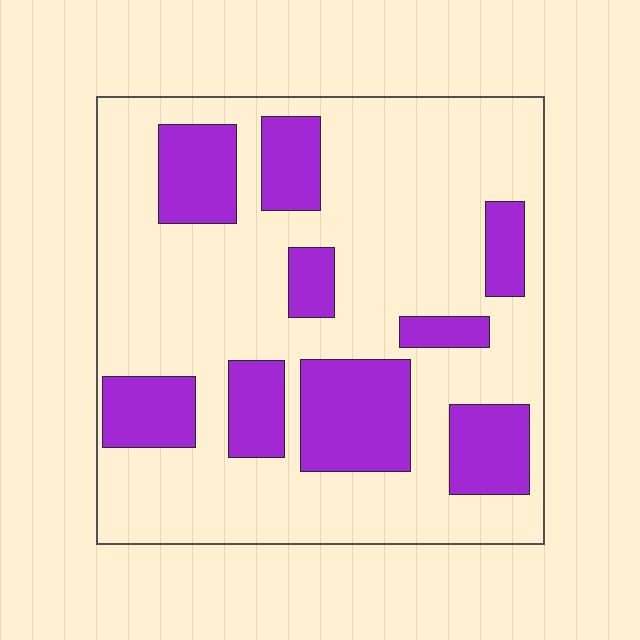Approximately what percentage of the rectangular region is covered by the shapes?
Approximately 30%.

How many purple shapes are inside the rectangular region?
9.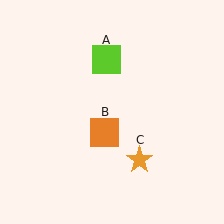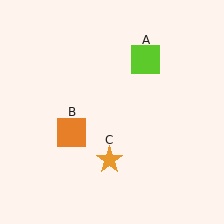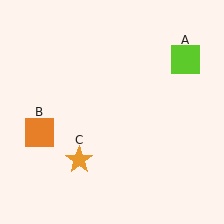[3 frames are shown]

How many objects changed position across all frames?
3 objects changed position: lime square (object A), orange square (object B), orange star (object C).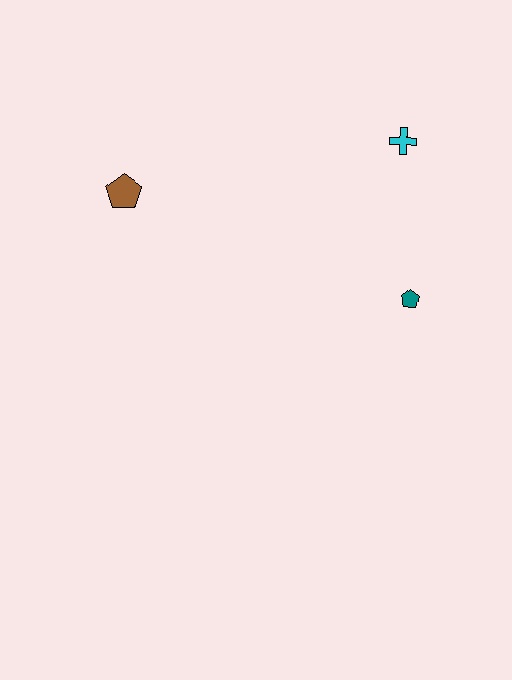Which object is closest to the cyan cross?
The teal pentagon is closest to the cyan cross.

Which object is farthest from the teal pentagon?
The brown pentagon is farthest from the teal pentagon.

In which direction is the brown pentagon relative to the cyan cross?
The brown pentagon is to the left of the cyan cross.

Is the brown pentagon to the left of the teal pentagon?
Yes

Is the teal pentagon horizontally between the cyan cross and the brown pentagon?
No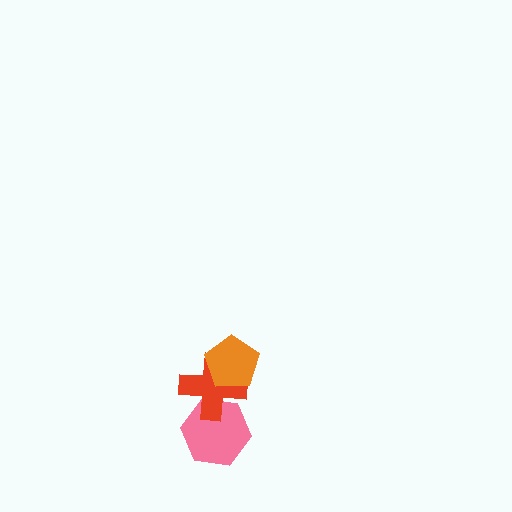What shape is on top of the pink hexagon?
The red cross is on top of the pink hexagon.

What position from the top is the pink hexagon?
The pink hexagon is 3rd from the top.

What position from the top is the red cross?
The red cross is 2nd from the top.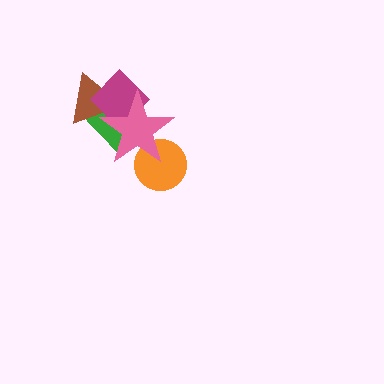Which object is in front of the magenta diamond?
The pink star is in front of the magenta diamond.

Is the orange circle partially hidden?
Yes, it is partially covered by another shape.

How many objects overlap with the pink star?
4 objects overlap with the pink star.